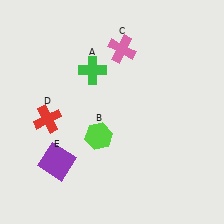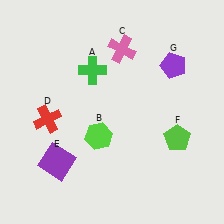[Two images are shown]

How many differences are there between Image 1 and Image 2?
There are 2 differences between the two images.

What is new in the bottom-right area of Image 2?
A lime pentagon (F) was added in the bottom-right area of Image 2.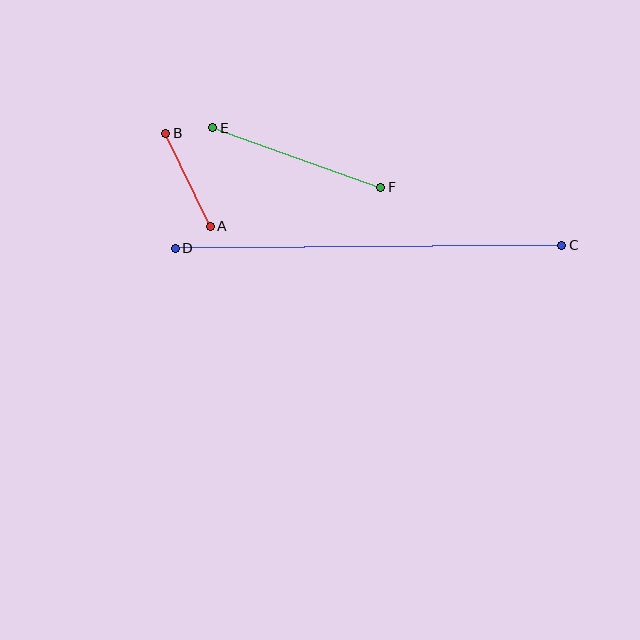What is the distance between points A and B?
The distance is approximately 103 pixels.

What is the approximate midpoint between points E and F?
The midpoint is at approximately (297, 157) pixels.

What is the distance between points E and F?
The distance is approximately 178 pixels.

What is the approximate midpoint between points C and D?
The midpoint is at approximately (369, 247) pixels.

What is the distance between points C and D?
The distance is approximately 386 pixels.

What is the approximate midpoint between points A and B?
The midpoint is at approximately (188, 180) pixels.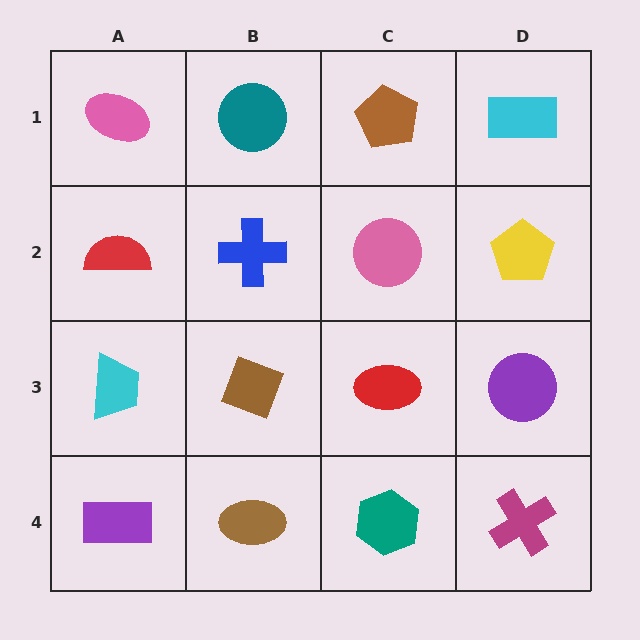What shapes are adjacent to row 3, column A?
A red semicircle (row 2, column A), a purple rectangle (row 4, column A), a brown diamond (row 3, column B).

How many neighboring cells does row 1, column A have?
2.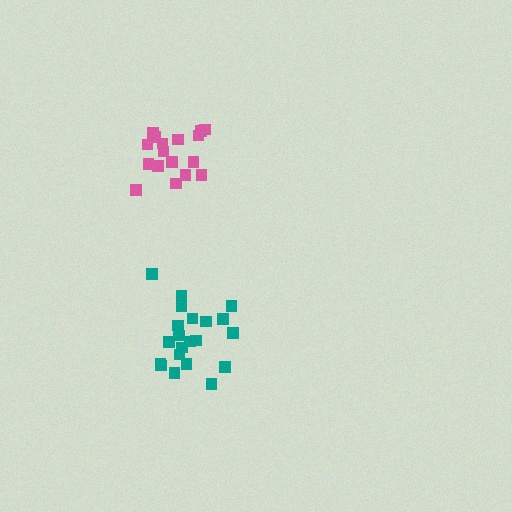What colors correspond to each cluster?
The clusters are colored: teal, pink.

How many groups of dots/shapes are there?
There are 2 groups.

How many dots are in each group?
Group 1: 21 dots, Group 2: 17 dots (38 total).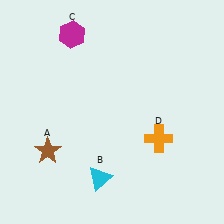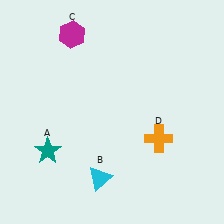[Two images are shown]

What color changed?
The star (A) changed from brown in Image 1 to teal in Image 2.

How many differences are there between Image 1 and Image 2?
There is 1 difference between the two images.